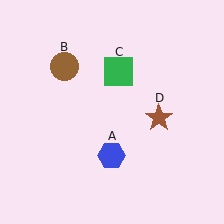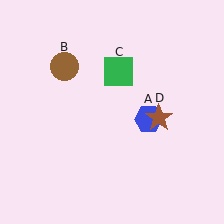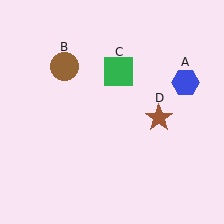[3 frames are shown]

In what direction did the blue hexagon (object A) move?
The blue hexagon (object A) moved up and to the right.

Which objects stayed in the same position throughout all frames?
Brown circle (object B) and green square (object C) and brown star (object D) remained stationary.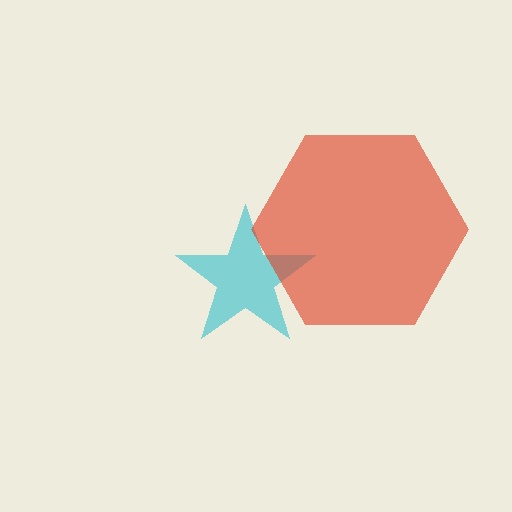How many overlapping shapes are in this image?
There are 2 overlapping shapes in the image.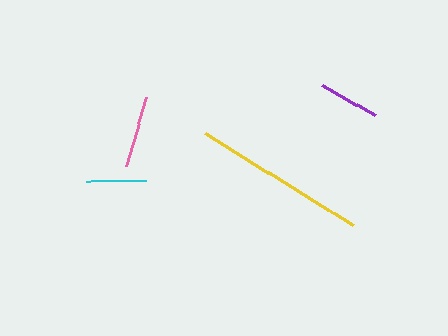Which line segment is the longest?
The yellow line is the longest at approximately 173 pixels.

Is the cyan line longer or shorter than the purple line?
The purple line is longer than the cyan line.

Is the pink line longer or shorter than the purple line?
The pink line is longer than the purple line.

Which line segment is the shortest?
The cyan line is the shortest at approximately 61 pixels.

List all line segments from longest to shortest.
From longest to shortest: yellow, pink, purple, cyan.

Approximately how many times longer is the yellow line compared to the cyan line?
The yellow line is approximately 2.9 times the length of the cyan line.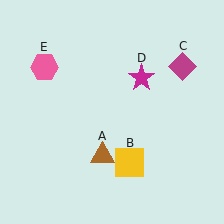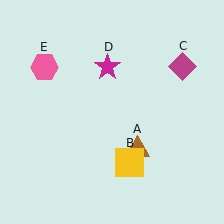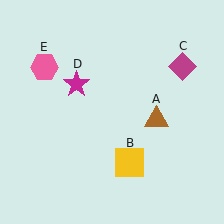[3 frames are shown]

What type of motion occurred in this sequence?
The brown triangle (object A), magenta star (object D) rotated counterclockwise around the center of the scene.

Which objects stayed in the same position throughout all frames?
Yellow square (object B) and magenta diamond (object C) and pink hexagon (object E) remained stationary.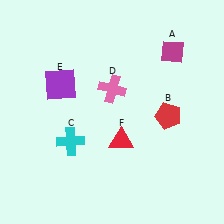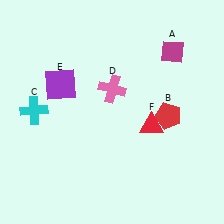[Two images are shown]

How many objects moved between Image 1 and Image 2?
2 objects moved between the two images.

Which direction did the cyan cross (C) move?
The cyan cross (C) moved left.